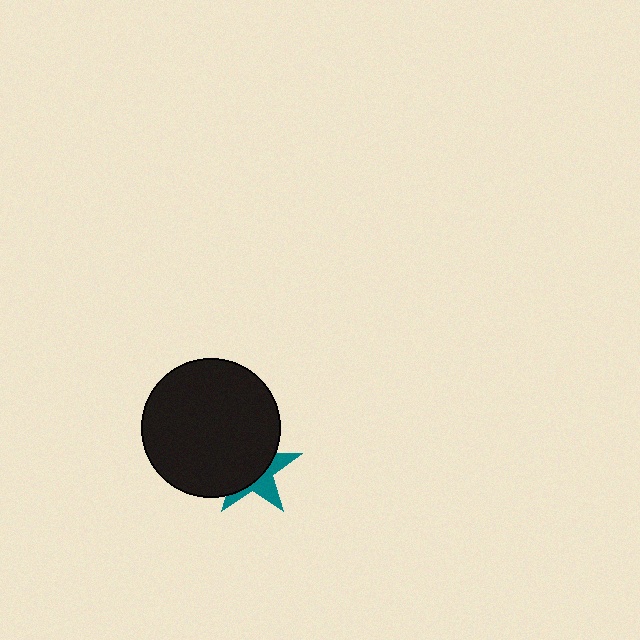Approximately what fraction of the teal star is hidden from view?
Roughly 63% of the teal star is hidden behind the black circle.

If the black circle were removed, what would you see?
You would see the complete teal star.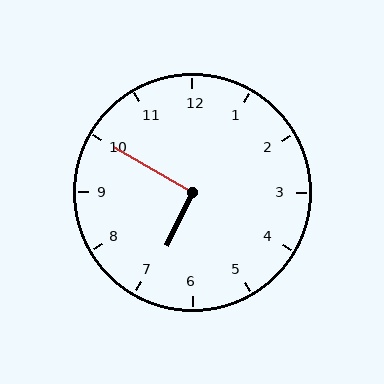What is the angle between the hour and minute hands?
Approximately 95 degrees.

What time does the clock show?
6:50.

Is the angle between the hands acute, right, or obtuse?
It is right.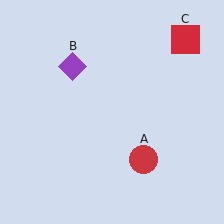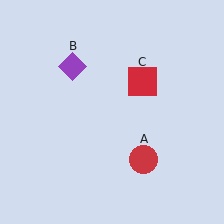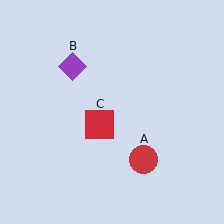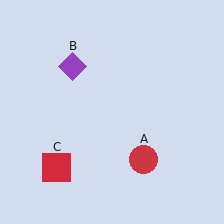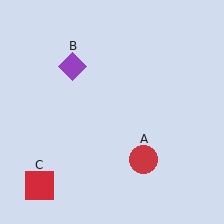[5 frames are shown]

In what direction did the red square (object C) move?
The red square (object C) moved down and to the left.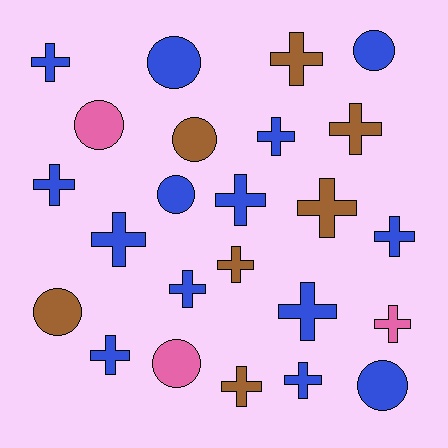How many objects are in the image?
There are 24 objects.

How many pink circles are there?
There are 2 pink circles.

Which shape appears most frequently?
Cross, with 16 objects.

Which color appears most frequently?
Blue, with 14 objects.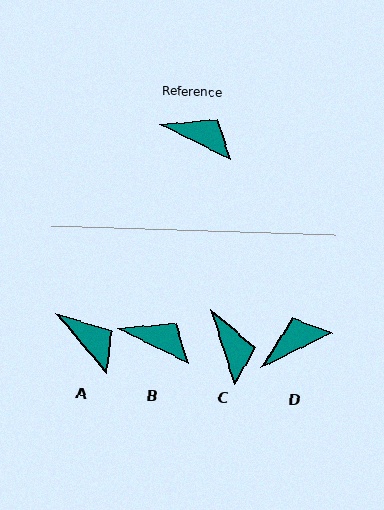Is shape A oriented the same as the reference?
No, it is off by about 23 degrees.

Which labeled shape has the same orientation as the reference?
B.